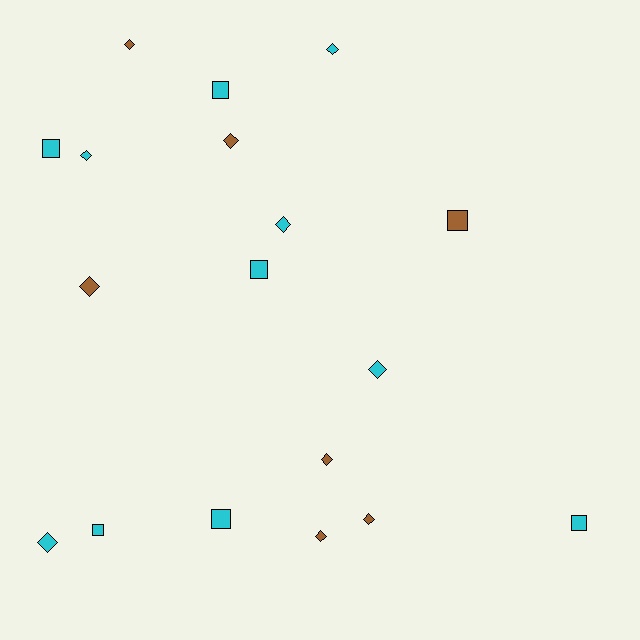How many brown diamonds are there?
There are 6 brown diamonds.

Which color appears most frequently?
Cyan, with 11 objects.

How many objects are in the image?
There are 18 objects.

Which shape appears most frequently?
Diamond, with 11 objects.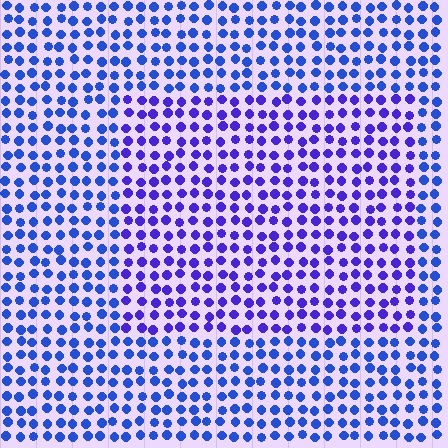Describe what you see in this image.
The image is filled with small blue elements in a uniform arrangement. A rectangle-shaped region is visible where the elements are tinted to a slightly different hue, forming a subtle color boundary.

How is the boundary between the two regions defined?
The boundary is defined purely by a slight shift in hue (about 27 degrees). Spacing, size, and orientation are identical on both sides.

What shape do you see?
I see a rectangle.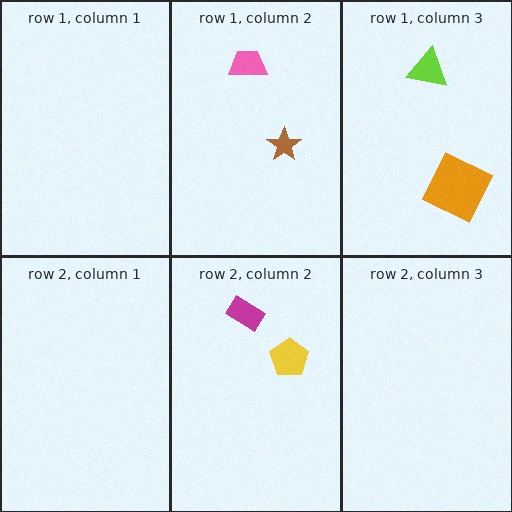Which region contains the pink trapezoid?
The row 1, column 2 region.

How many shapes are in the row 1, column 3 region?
2.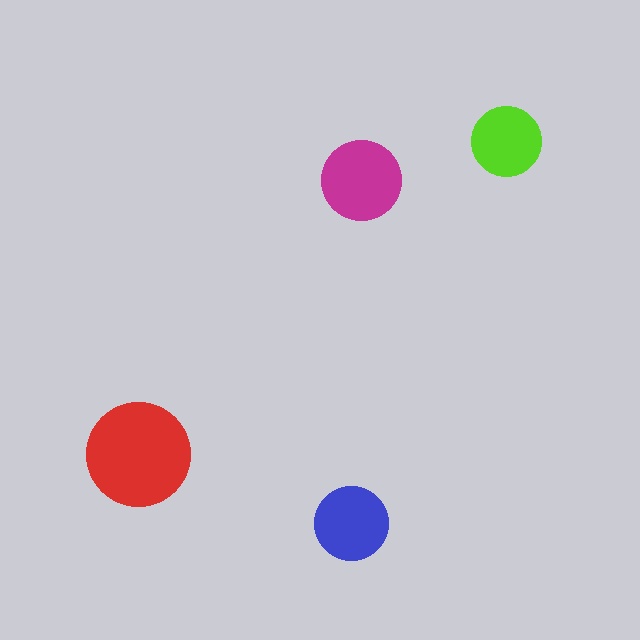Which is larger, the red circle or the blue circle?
The red one.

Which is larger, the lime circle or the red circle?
The red one.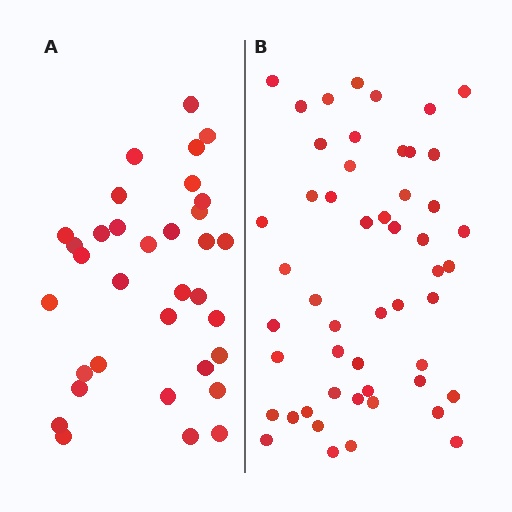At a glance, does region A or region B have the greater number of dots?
Region B (the right region) has more dots.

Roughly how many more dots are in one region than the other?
Region B has approximately 15 more dots than region A.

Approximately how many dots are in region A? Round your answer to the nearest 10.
About 30 dots. (The exact count is 34, which rounds to 30.)